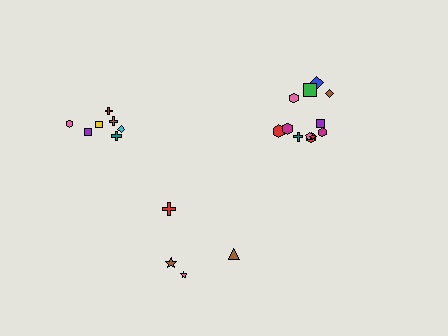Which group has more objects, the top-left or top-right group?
The top-right group.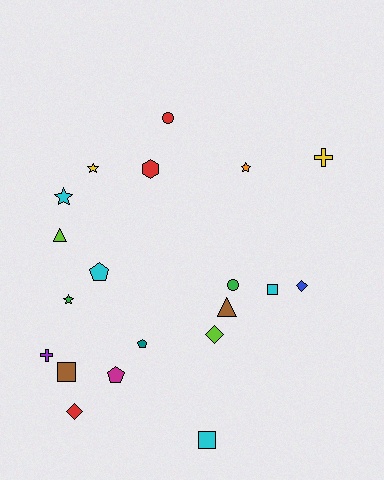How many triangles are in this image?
There are 2 triangles.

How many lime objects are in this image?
There are 2 lime objects.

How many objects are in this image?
There are 20 objects.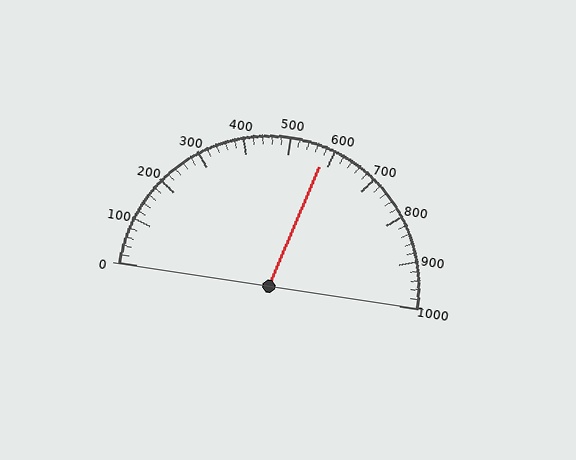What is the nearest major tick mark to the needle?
The nearest major tick mark is 600.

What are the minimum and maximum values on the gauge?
The gauge ranges from 0 to 1000.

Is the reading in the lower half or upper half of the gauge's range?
The reading is in the upper half of the range (0 to 1000).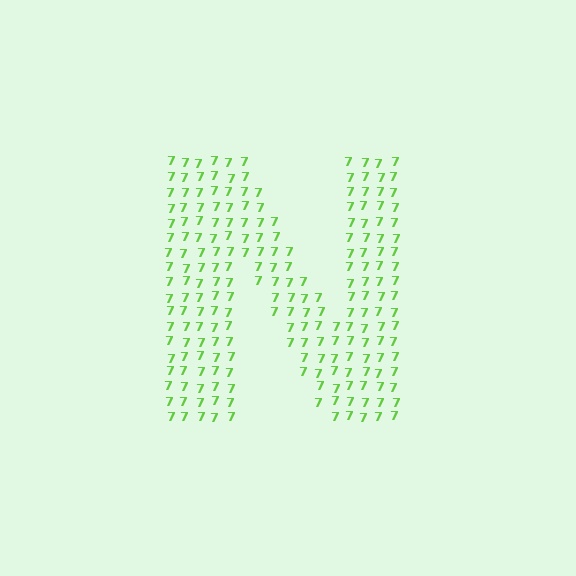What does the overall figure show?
The overall figure shows the letter N.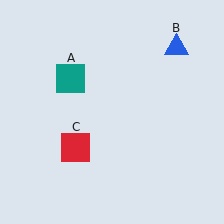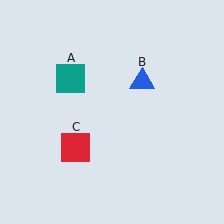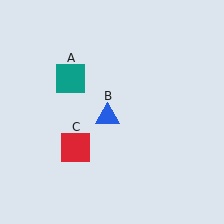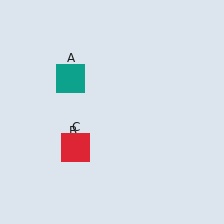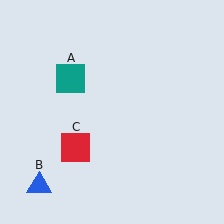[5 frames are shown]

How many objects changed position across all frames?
1 object changed position: blue triangle (object B).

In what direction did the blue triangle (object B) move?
The blue triangle (object B) moved down and to the left.